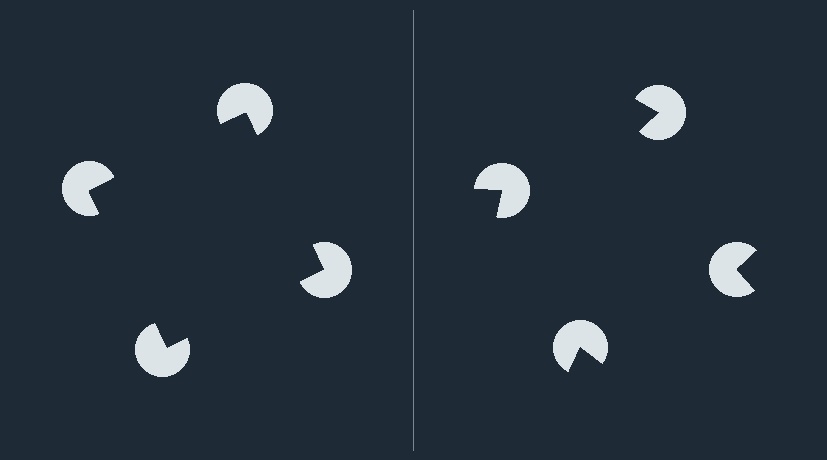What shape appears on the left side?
An illusory square.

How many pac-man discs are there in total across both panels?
8 — 4 on each side.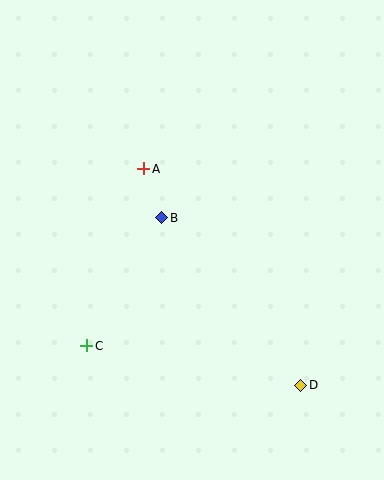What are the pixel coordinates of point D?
Point D is at (301, 385).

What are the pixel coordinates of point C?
Point C is at (87, 346).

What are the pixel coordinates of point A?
Point A is at (143, 169).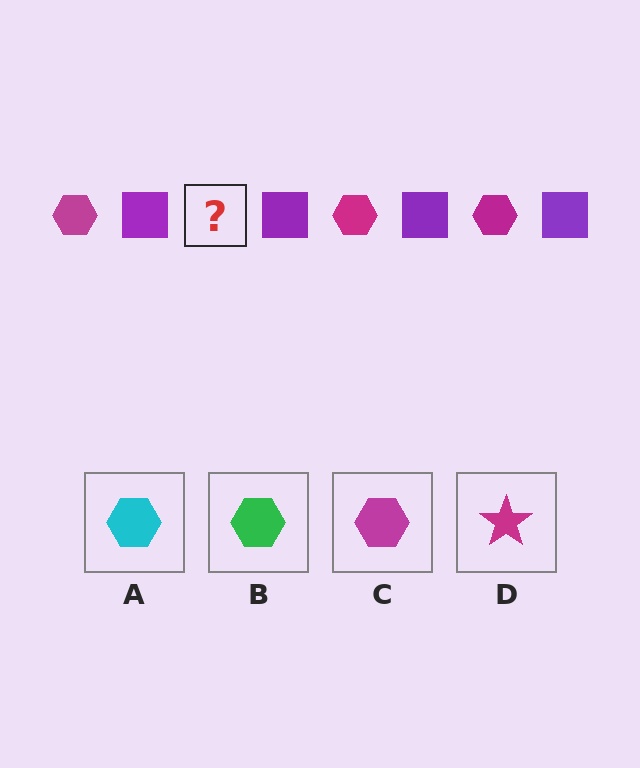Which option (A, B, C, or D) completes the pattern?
C.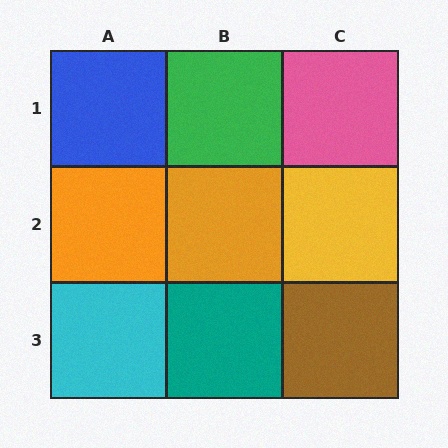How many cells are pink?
1 cell is pink.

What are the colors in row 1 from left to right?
Blue, green, pink.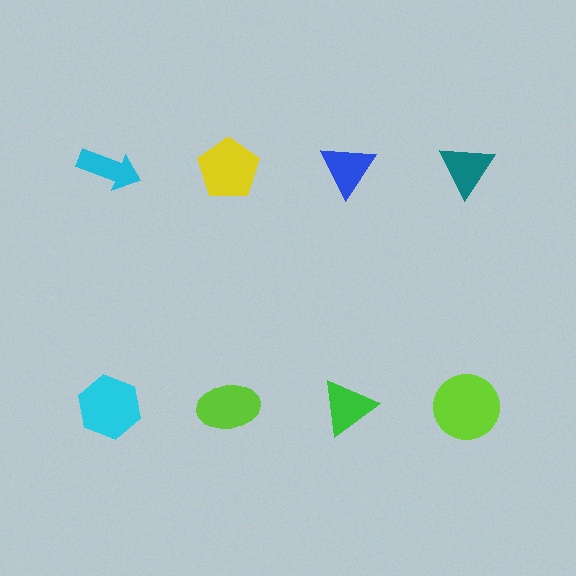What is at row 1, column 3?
A blue triangle.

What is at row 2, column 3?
A green triangle.